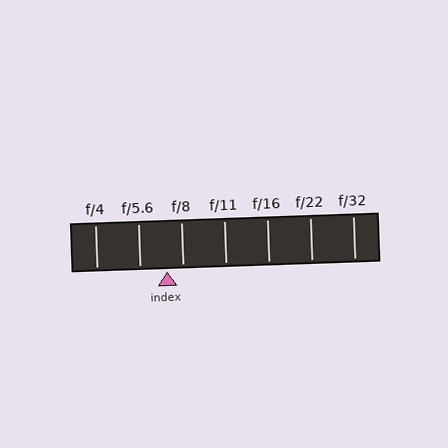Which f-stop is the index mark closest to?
The index mark is closest to f/8.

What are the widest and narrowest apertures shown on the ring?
The widest aperture shown is f/4 and the narrowest is f/32.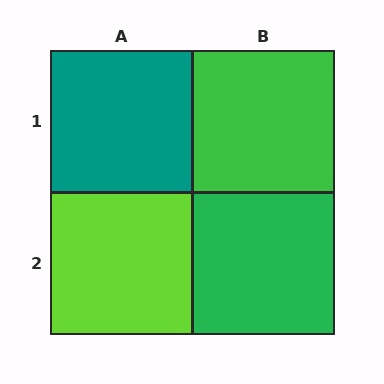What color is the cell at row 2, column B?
Green.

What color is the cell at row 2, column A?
Lime.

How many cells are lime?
1 cell is lime.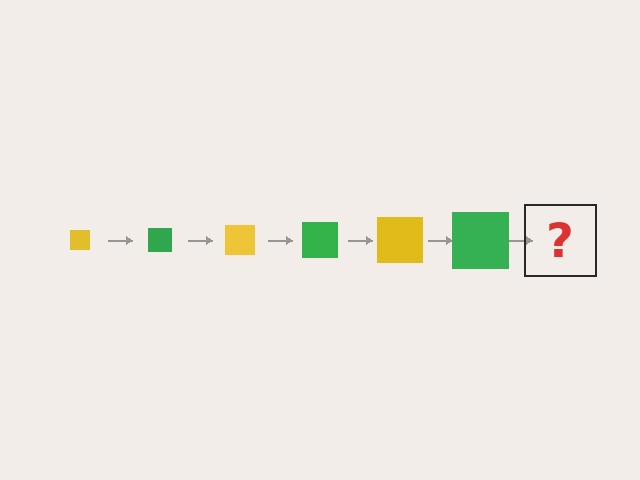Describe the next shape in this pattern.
It should be a yellow square, larger than the previous one.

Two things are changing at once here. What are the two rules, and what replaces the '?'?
The two rules are that the square grows larger each step and the color cycles through yellow and green. The '?' should be a yellow square, larger than the previous one.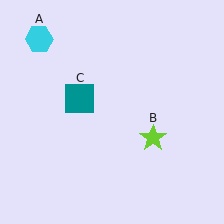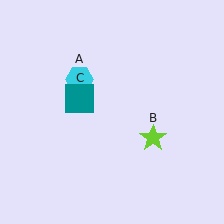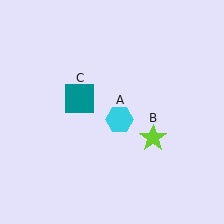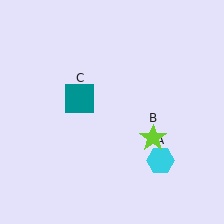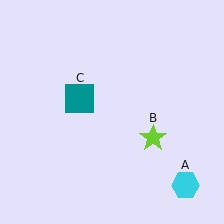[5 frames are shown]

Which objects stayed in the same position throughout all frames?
Lime star (object B) and teal square (object C) remained stationary.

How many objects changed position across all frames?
1 object changed position: cyan hexagon (object A).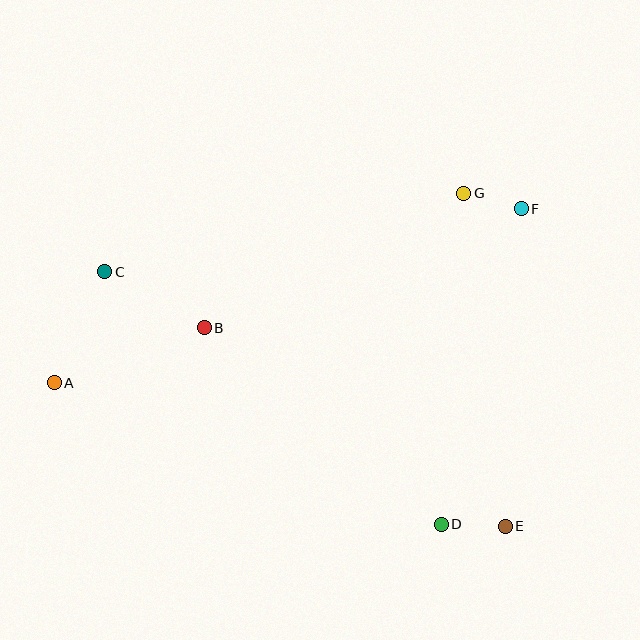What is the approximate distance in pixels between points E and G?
The distance between E and G is approximately 336 pixels.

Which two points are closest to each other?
Points F and G are closest to each other.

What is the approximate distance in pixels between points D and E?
The distance between D and E is approximately 64 pixels.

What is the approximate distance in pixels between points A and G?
The distance between A and G is approximately 451 pixels.